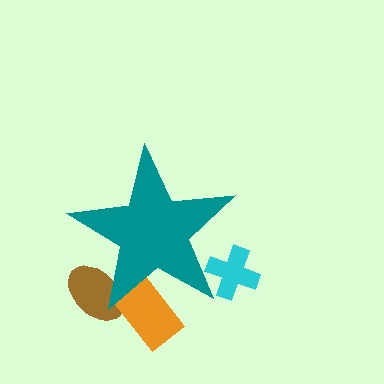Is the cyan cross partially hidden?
Yes, the cyan cross is partially hidden behind the teal star.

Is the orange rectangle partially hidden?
Yes, the orange rectangle is partially hidden behind the teal star.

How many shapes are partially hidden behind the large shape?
3 shapes are partially hidden.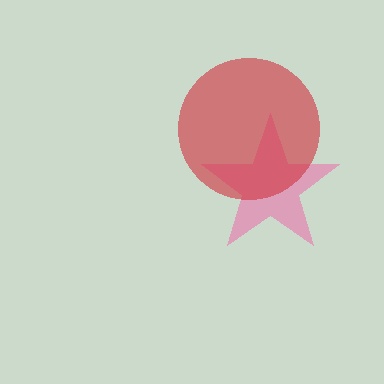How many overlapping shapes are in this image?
There are 2 overlapping shapes in the image.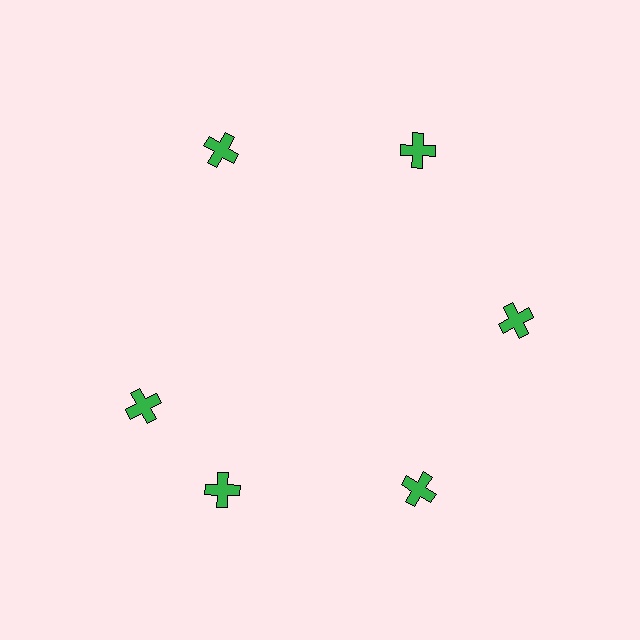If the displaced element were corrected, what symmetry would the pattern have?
It would have 6-fold rotational symmetry — the pattern would map onto itself every 60 degrees.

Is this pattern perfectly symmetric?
No. The 6 green crosses are arranged in a ring, but one element near the 9 o'clock position is rotated out of alignment along the ring, breaking the 6-fold rotational symmetry.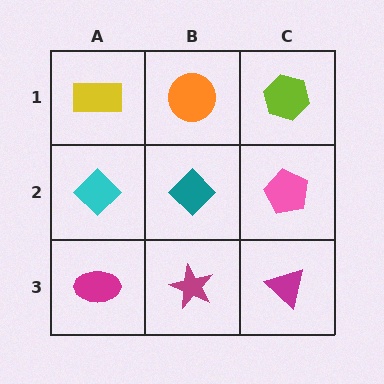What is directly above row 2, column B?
An orange circle.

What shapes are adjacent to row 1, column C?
A pink pentagon (row 2, column C), an orange circle (row 1, column B).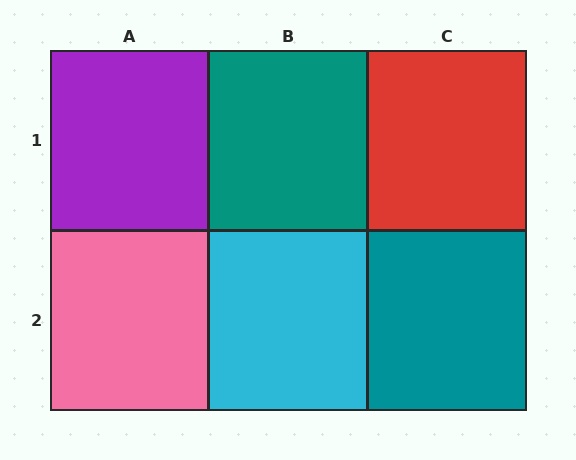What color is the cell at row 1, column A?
Purple.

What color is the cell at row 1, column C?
Red.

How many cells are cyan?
1 cell is cyan.